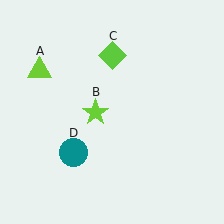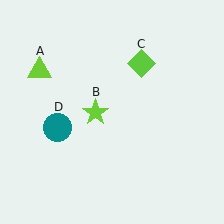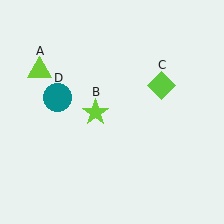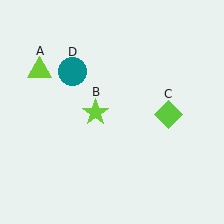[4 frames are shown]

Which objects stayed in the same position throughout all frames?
Lime triangle (object A) and lime star (object B) remained stationary.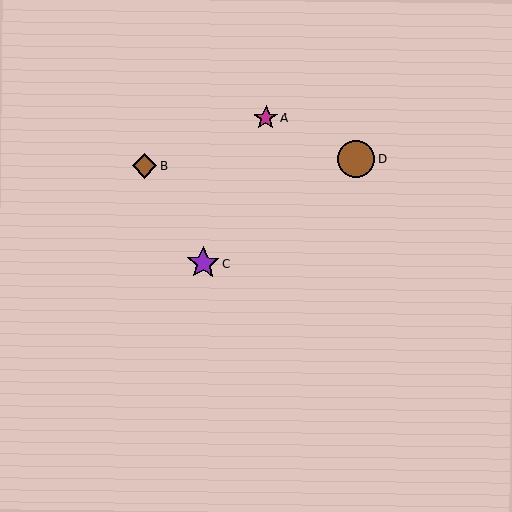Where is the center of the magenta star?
The center of the magenta star is at (266, 118).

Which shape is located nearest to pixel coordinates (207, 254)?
The purple star (labeled C) at (203, 263) is nearest to that location.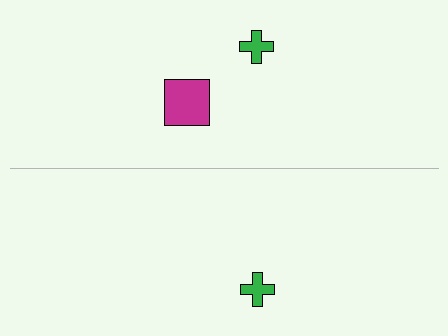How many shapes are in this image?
There are 3 shapes in this image.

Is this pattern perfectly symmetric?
No, the pattern is not perfectly symmetric. A magenta square is missing from the bottom side.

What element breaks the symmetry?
A magenta square is missing from the bottom side.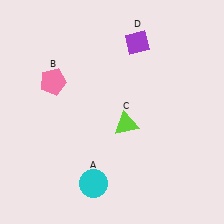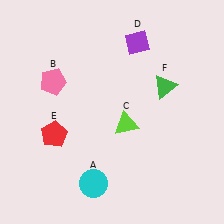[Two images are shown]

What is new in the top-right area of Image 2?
A green triangle (F) was added in the top-right area of Image 2.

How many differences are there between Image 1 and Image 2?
There are 2 differences between the two images.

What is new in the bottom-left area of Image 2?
A red pentagon (E) was added in the bottom-left area of Image 2.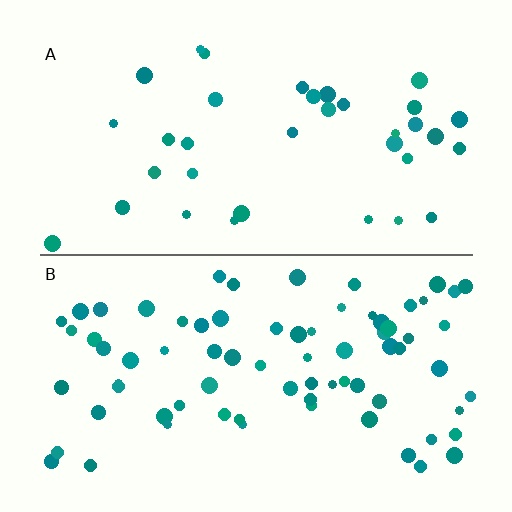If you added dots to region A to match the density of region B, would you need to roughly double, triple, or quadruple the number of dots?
Approximately double.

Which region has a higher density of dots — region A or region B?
B (the bottom).